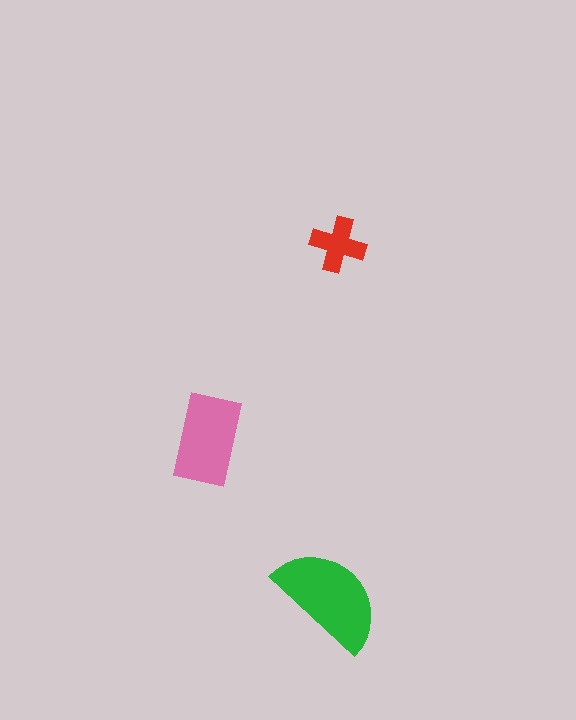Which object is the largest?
The green semicircle.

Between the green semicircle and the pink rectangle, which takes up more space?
The green semicircle.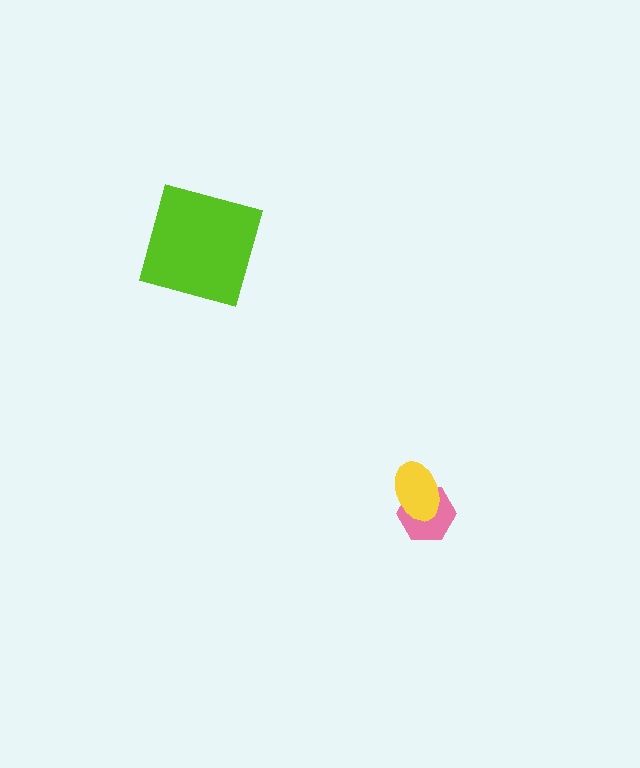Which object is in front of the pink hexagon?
The yellow ellipse is in front of the pink hexagon.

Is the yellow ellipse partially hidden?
No, no other shape covers it.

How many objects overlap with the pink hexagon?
1 object overlaps with the pink hexagon.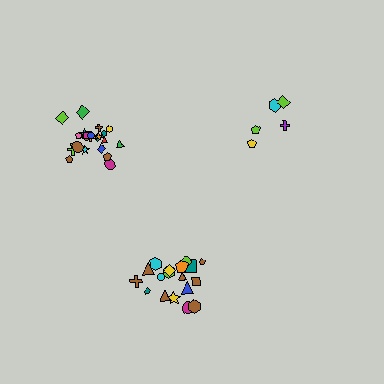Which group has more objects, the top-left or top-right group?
The top-left group.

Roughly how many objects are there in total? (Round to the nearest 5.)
Roughly 45 objects in total.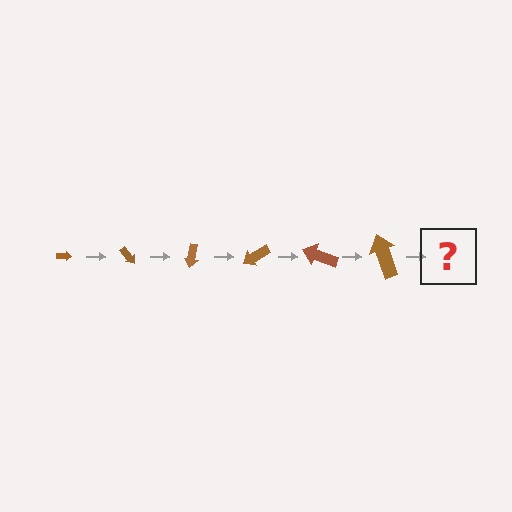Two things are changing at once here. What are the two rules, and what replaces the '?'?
The two rules are that the arrow grows larger each step and it rotates 50 degrees each step. The '?' should be an arrow, larger than the previous one and rotated 300 degrees from the start.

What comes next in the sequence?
The next element should be an arrow, larger than the previous one and rotated 300 degrees from the start.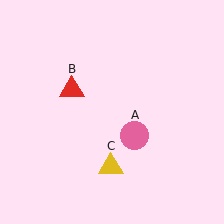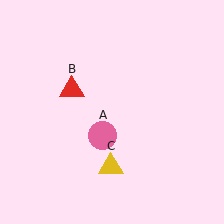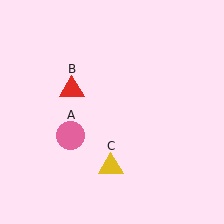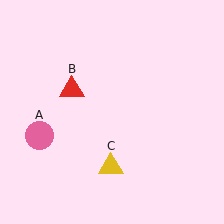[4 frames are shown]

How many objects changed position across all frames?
1 object changed position: pink circle (object A).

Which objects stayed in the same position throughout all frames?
Red triangle (object B) and yellow triangle (object C) remained stationary.